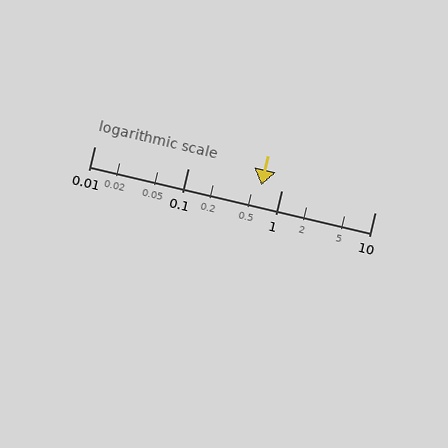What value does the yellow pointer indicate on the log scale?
The pointer indicates approximately 0.61.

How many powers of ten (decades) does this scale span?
The scale spans 3 decades, from 0.01 to 10.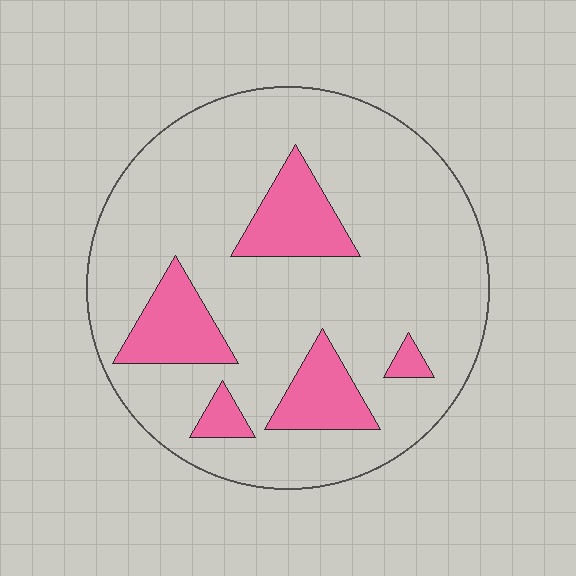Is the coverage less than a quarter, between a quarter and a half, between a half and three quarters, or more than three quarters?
Less than a quarter.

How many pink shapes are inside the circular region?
5.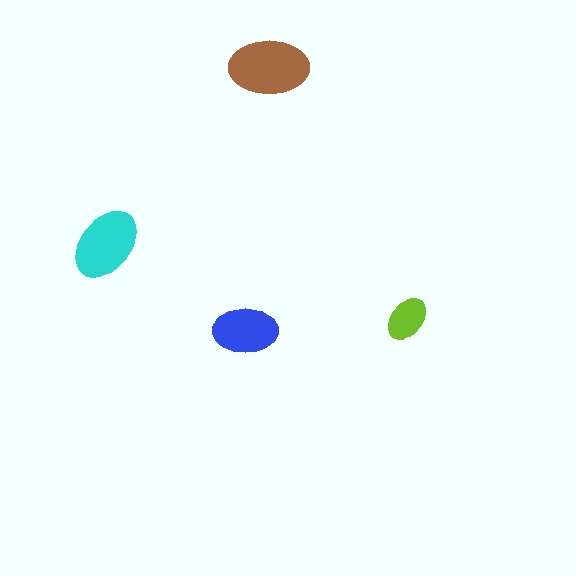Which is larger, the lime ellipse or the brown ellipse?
The brown one.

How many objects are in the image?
There are 4 objects in the image.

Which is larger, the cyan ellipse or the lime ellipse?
The cyan one.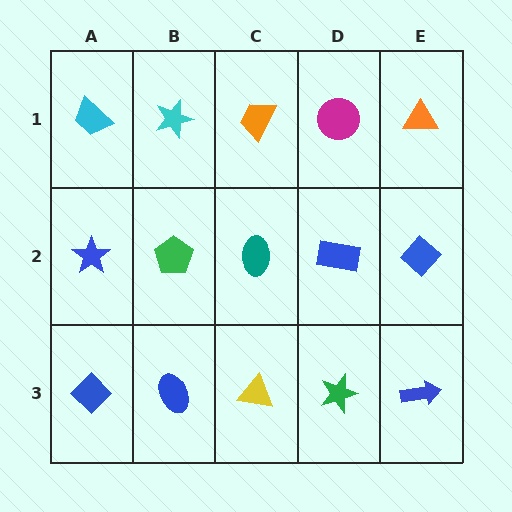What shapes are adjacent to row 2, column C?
An orange trapezoid (row 1, column C), a yellow triangle (row 3, column C), a green pentagon (row 2, column B), a blue rectangle (row 2, column D).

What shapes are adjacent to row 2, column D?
A magenta circle (row 1, column D), a green star (row 3, column D), a teal ellipse (row 2, column C), a blue diamond (row 2, column E).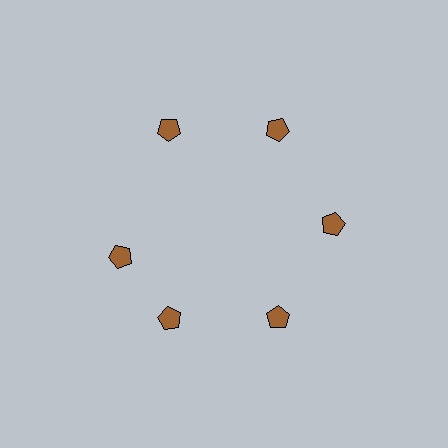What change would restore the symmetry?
The symmetry would be restored by rotating it back into even spacing with its neighbors so that all 6 pentagons sit at equal angles and equal distance from the center.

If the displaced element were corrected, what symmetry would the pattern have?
It would have 6-fold rotational symmetry — the pattern would map onto itself every 60 degrees.